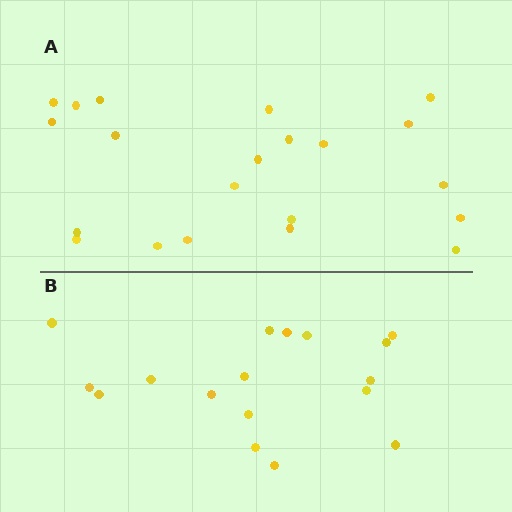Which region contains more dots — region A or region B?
Region A (the top region) has more dots.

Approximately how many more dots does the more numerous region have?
Region A has about 4 more dots than region B.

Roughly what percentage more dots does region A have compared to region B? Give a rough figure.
About 25% more.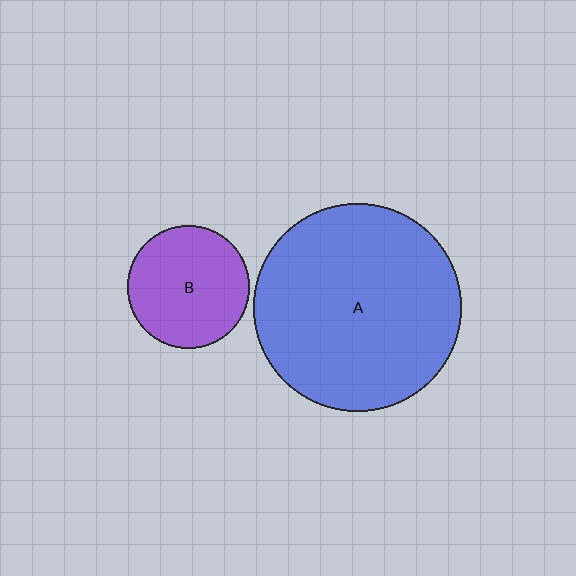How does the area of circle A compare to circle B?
Approximately 2.9 times.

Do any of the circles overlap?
No, none of the circles overlap.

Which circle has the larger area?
Circle A (blue).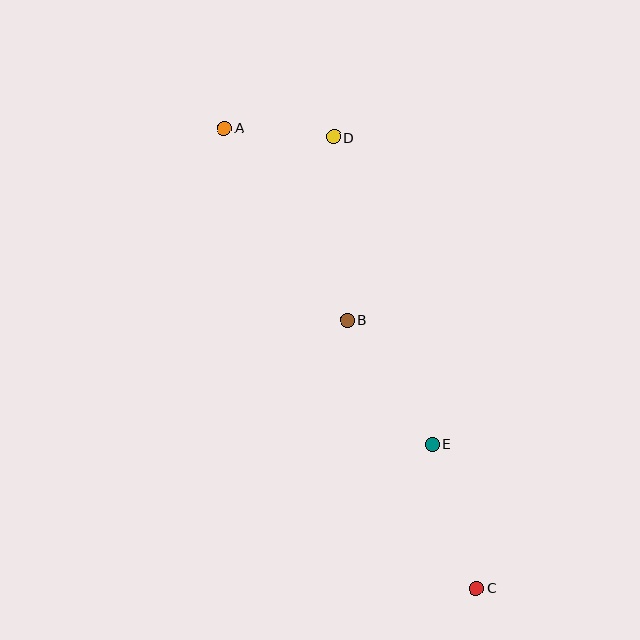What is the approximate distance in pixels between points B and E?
The distance between B and E is approximately 150 pixels.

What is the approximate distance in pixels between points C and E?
The distance between C and E is approximately 151 pixels.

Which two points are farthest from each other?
Points A and C are farthest from each other.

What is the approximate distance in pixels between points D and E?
The distance between D and E is approximately 322 pixels.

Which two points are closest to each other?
Points A and D are closest to each other.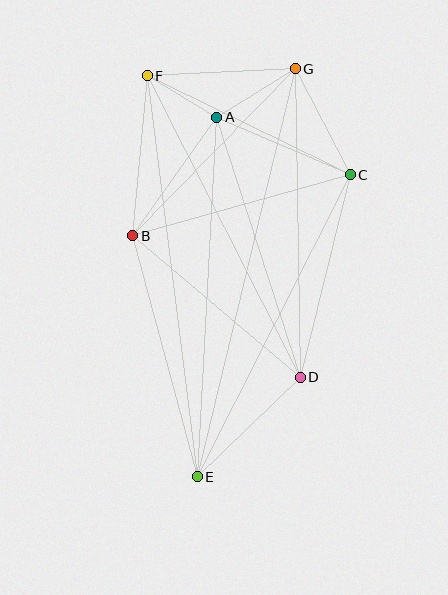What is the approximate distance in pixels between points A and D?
The distance between A and D is approximately 273 pixels.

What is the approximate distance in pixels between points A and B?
The distance between A and B is approximately 145 pixels.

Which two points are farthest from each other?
Points E and G are farthest from each other.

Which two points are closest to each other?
Points A and F are closest to each other.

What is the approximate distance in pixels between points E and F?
The distance between E and F is approximately 404 pixels.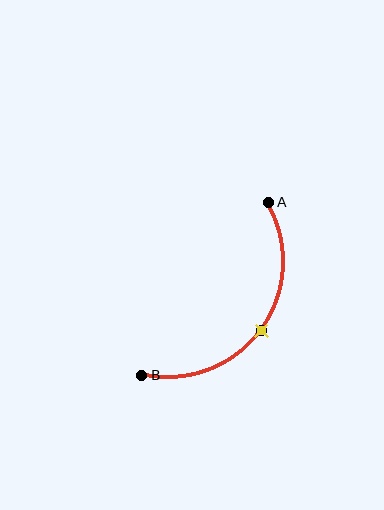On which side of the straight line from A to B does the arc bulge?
The arc bulges below and to the right of the straight line connecting A and B.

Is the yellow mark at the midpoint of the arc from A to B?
Yes. The yellow mark lies on the arc at equal arc-length from both A and B — it is the arc midpoint.